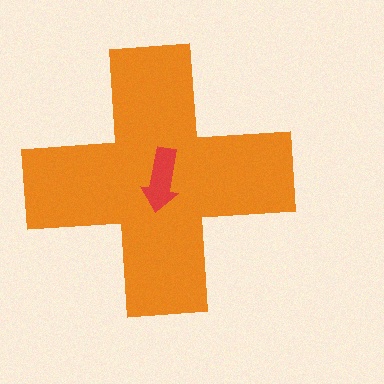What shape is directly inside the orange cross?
The red arrow.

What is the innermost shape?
The red arrow.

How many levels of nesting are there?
2.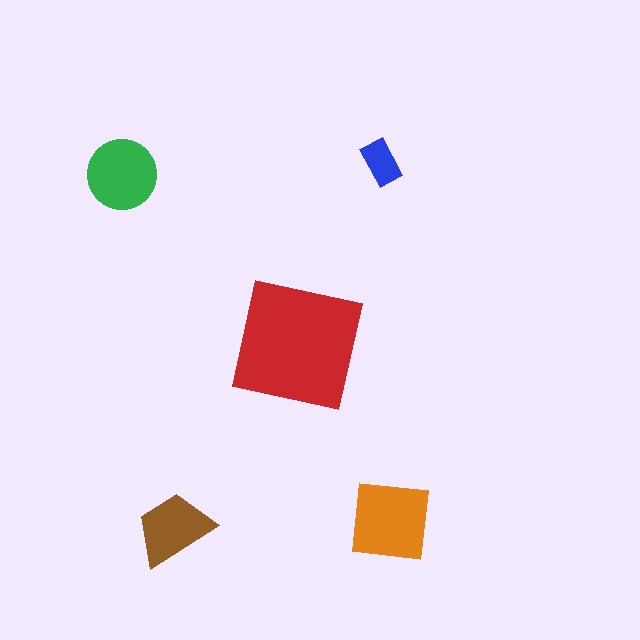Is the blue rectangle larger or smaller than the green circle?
Smaller.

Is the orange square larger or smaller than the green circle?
Larger.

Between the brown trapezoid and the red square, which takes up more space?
The red square.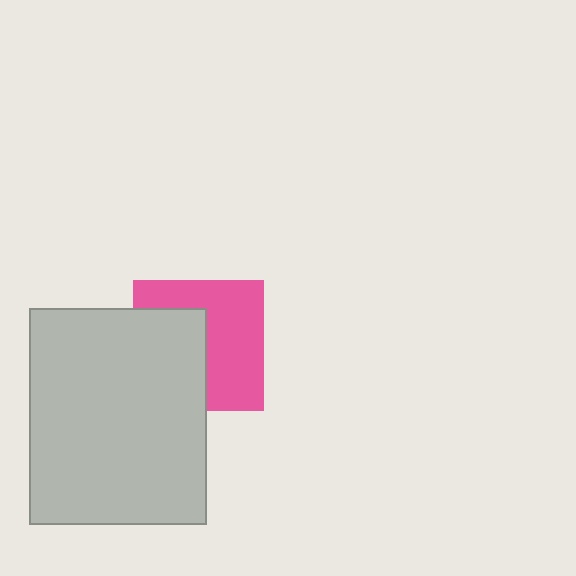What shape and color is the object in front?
The object in front is a light gray rectangle.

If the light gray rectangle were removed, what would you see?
You would see the complete pink square.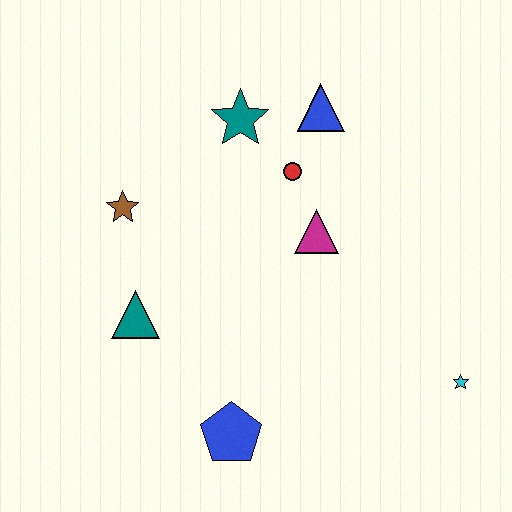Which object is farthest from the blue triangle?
The blue pentagon is farthest from the blue triangle.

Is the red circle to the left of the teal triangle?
No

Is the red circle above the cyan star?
Yes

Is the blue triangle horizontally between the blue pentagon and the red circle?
No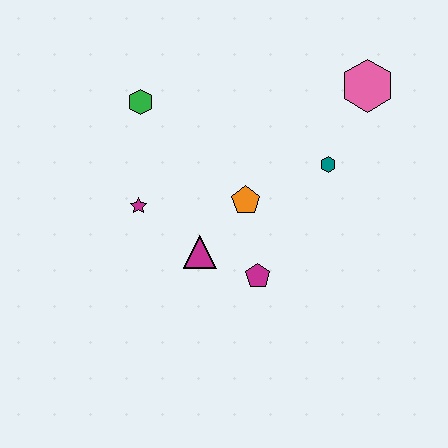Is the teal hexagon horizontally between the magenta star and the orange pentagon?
No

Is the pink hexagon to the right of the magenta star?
Yes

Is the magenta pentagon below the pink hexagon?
Yes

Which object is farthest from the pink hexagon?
The magenta star is farthest from the pink hexagon.